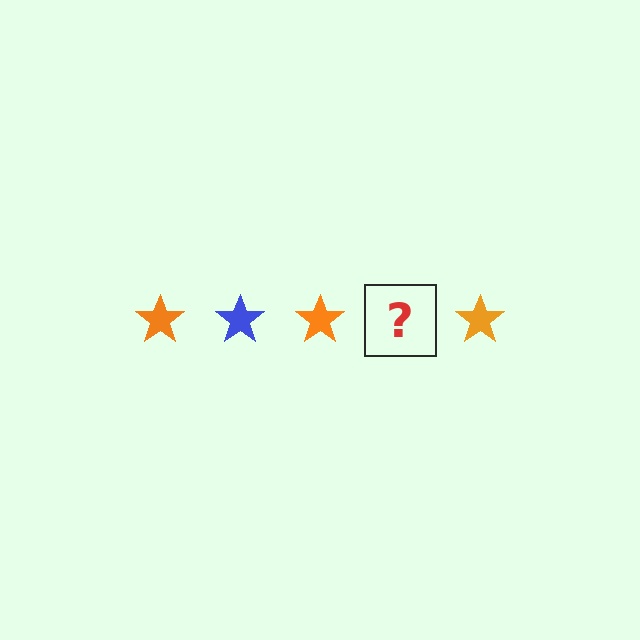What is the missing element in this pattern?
The missing element is a blue star.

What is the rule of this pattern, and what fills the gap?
The rule is that the pattern cycles through orange, blue stars. The gap should be filled with a blue star.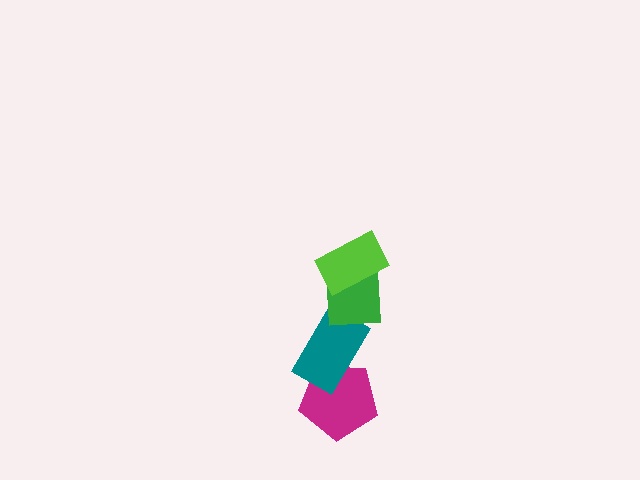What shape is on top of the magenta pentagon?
The teal rectangle is on top of the magenta pentagon.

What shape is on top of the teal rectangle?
The green square is on top of the teal rectangle.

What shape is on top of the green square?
The lime rectangle is on top of the green square.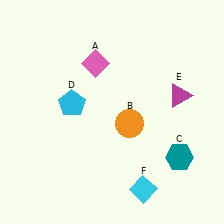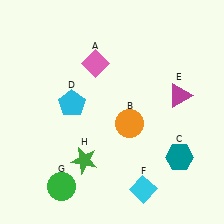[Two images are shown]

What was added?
A green circle (G), a green star (H) were added in Image 2.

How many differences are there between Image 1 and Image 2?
There are 2 differences between the two images.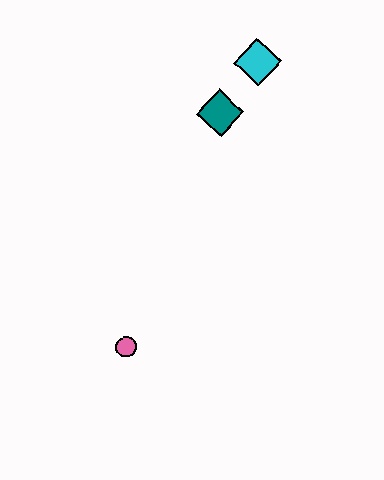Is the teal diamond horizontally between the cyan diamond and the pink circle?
Yes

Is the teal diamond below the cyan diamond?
Yes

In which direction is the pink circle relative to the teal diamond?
The pink circle is below the teal diamond.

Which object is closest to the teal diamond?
The cyan diamond is closest to the teal diamond.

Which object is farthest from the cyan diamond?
The pink circle is farthest from the cyan diamond.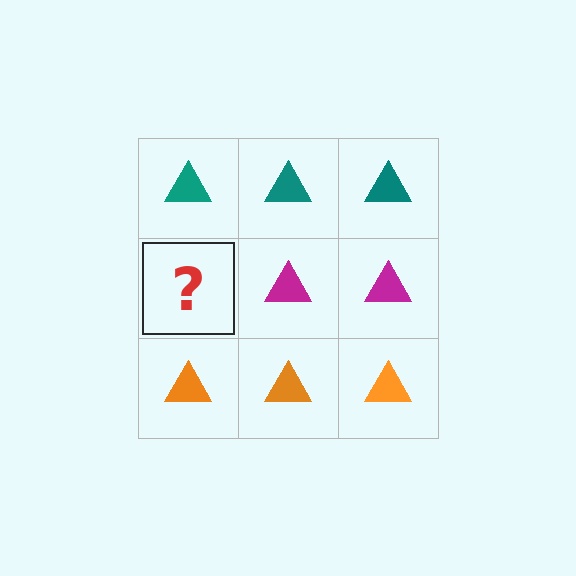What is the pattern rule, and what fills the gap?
The rule is that each row has a consistent color. The gap should be filled with a magenta triangle.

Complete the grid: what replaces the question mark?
The question mark should be replaced with a magenta triangle.